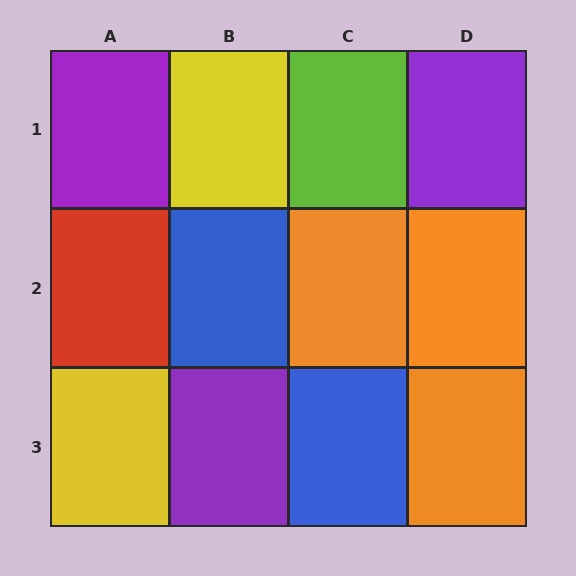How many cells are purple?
3 cells are purple.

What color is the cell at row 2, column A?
Red.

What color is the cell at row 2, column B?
Blue.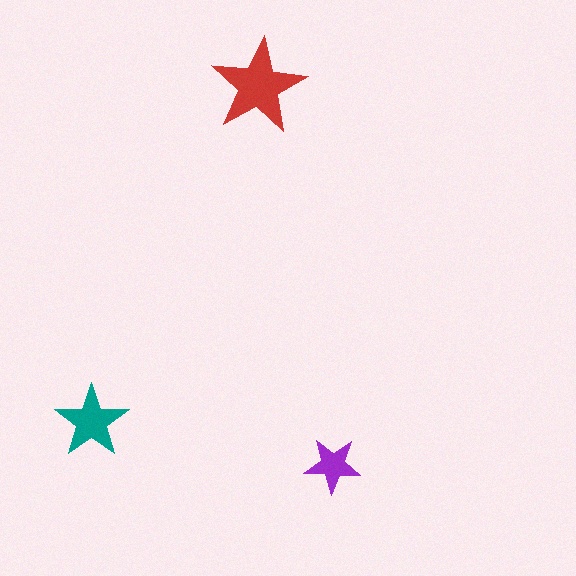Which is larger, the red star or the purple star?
The red one.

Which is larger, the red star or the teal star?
The red one.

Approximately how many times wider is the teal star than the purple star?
About 1.5 times wider.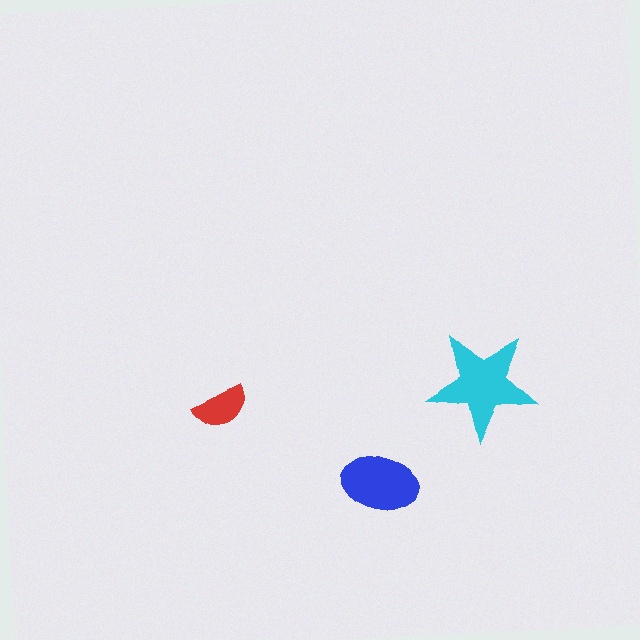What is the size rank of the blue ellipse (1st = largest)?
2nd.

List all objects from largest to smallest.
The cyan star, the blue ellipse, the red semicircle.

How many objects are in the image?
There are 3 objects in the image.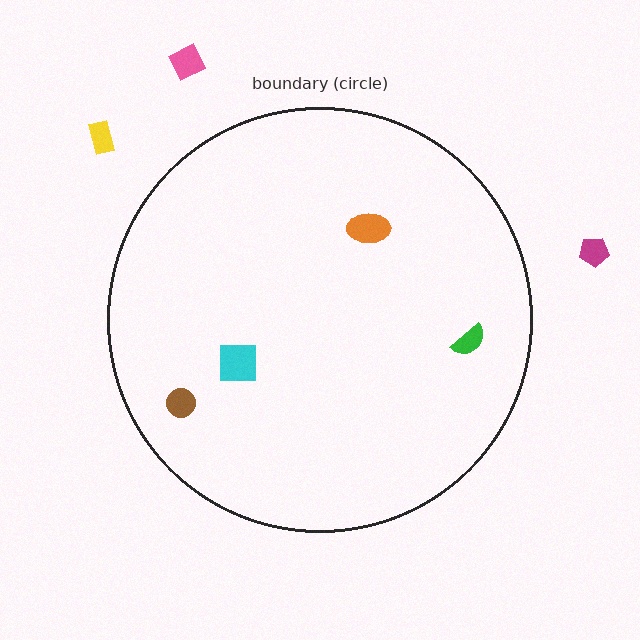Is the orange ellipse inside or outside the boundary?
Inside.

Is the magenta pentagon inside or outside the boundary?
Outside.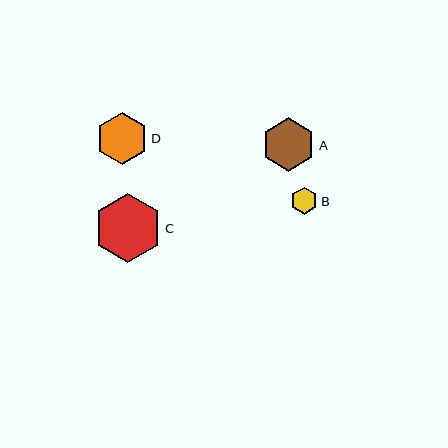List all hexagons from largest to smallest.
From largest to smallest: C, A, D, B.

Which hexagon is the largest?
Hexagon C is the largest with a size of approximately 69 pixels.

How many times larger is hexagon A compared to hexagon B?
Hexagon A is approximately 2.0 times the size of hexagon B.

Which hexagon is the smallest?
Hexagon B is the smallest with a size of approximately 27 pixels.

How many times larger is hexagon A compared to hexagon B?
Hexagon A is approximately 2.0 times the size of hexagon B.